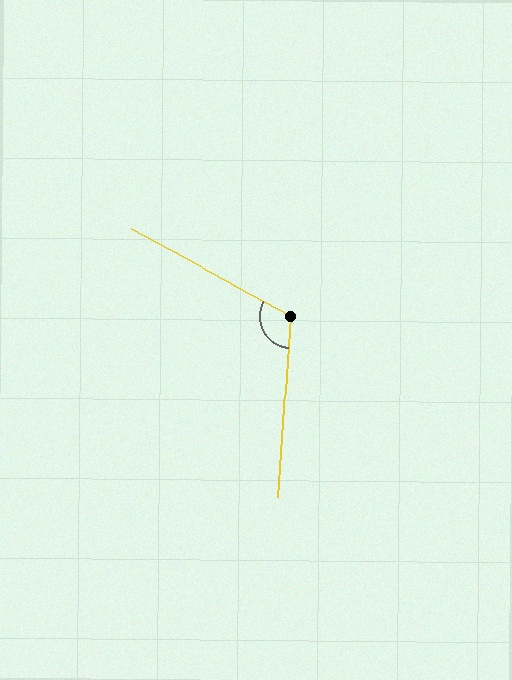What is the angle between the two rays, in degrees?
Approximately 114 degrees.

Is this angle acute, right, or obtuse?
It is obtuse.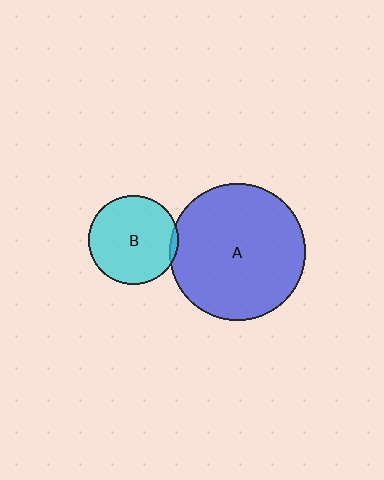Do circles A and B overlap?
Yes.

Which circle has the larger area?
Circle A (blue).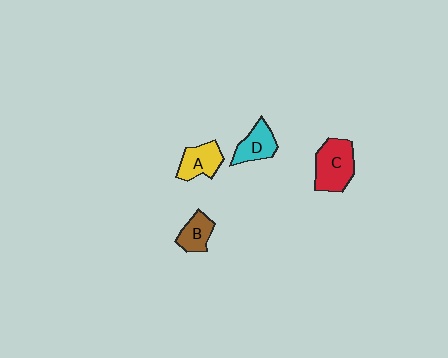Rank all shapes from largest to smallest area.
From largest to smallest: C (red), A (yellow), D (cyan), B (brown).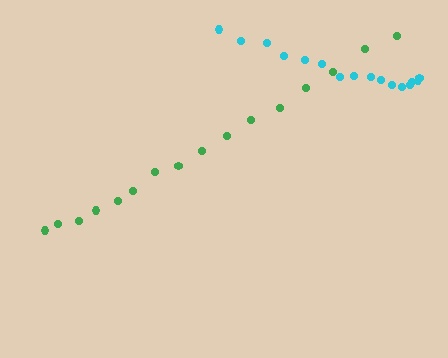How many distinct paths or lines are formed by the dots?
There are 2 distinct paths.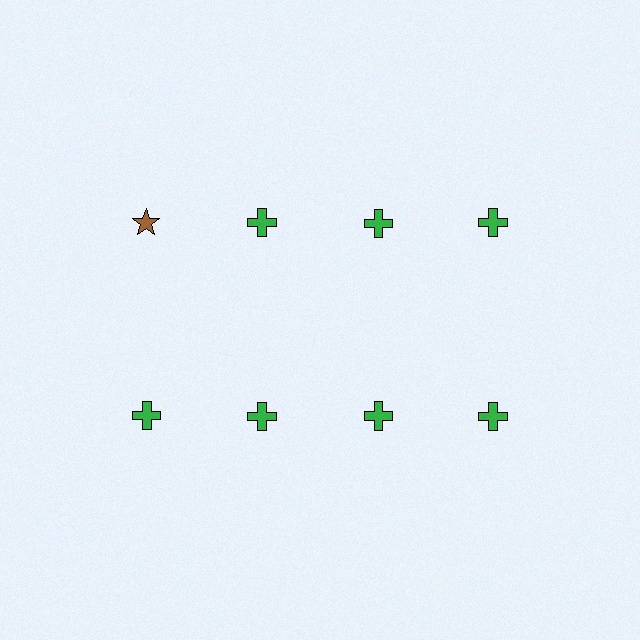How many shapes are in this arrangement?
There are 8 shapes arranged in a grid pattern.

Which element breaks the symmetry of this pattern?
The brown star in the top row, leftmost column breaks the symmetry. All other shapes are green crosses.